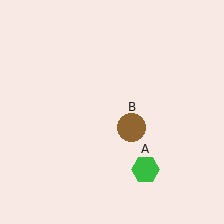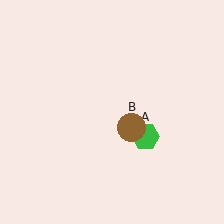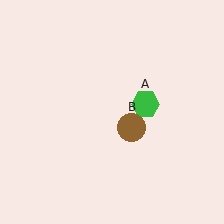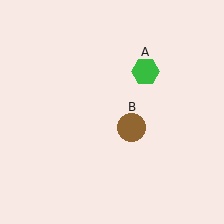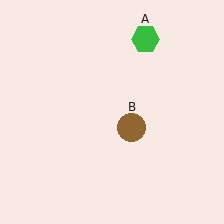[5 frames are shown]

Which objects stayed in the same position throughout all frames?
Brown circle (object B) remained stationary.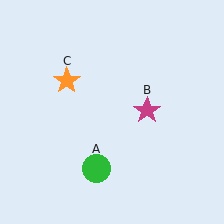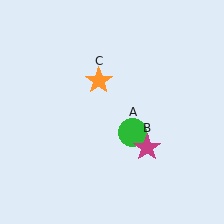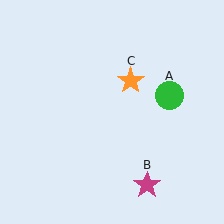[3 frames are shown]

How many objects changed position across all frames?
3 objects changed position: green circle (object A), magenta star (object B), orange star (object C).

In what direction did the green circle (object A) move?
The green circle (object A) moved up and to the right.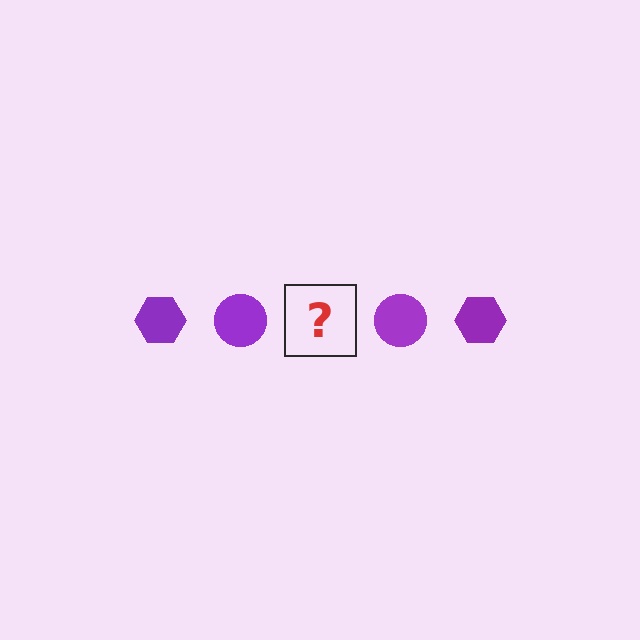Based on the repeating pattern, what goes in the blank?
The blank should be a purple hexagon.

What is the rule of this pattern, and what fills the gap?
The rule is that the pattern cycles through hexagon, circle shapes in purple. The gap should be filled with a purple hexagon.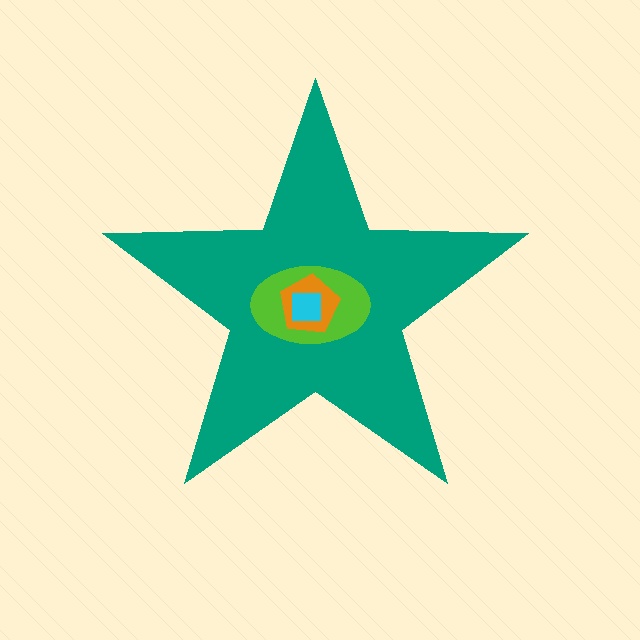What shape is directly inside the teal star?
The lime ellipse.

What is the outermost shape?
The teal star.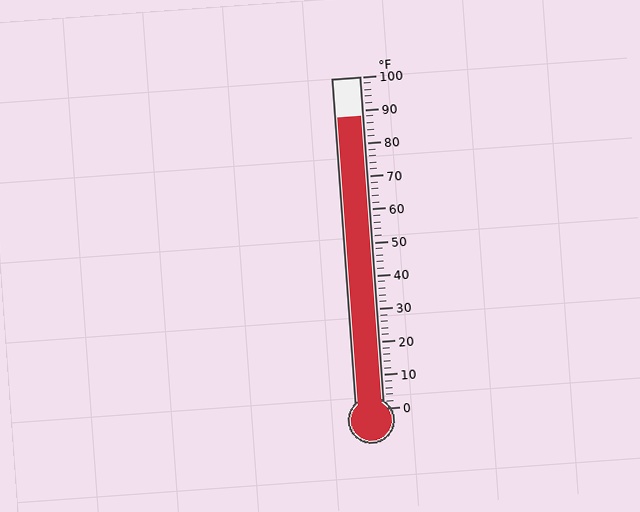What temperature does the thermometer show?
The thermometer shows approximately 88°F.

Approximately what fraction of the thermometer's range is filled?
The thermometer is filled to approximately 90% of its range.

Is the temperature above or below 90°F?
The temperature is below 90°F.